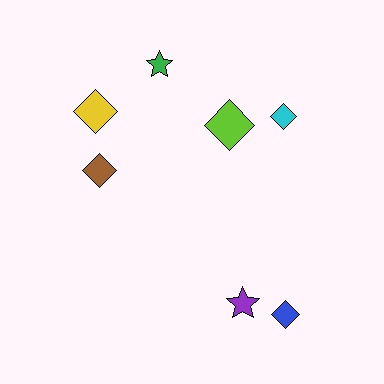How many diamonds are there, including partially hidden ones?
There are 5 diamonds.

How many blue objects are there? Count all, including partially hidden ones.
There is 1 blue object.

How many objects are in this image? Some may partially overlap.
There are 7 objects.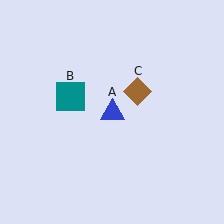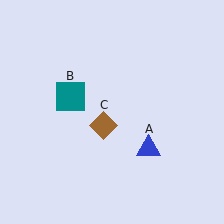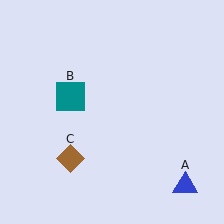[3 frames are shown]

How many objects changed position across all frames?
2 objects changed position: blue triangle (object A), brown diamond (object C).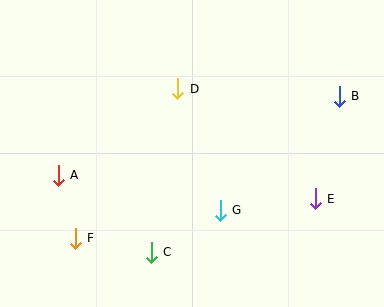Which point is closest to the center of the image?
Point G at (220, 210) is closest to the center.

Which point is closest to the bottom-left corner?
Point F is closest to the bottom-left corner.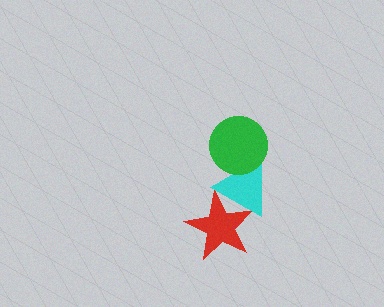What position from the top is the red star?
The red star is 3rd from the top.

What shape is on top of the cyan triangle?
The green circle is on top of the cyan triangle.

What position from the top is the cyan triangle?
The cyan triangle is 2nd from the top.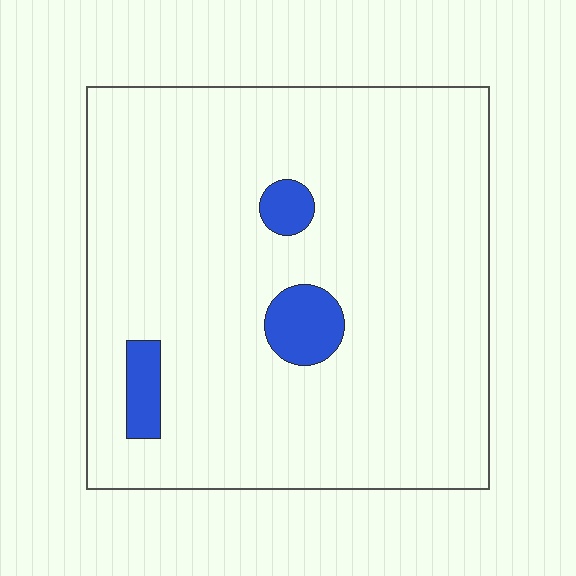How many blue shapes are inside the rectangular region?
3.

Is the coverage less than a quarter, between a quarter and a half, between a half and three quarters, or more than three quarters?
Less than a quarter.